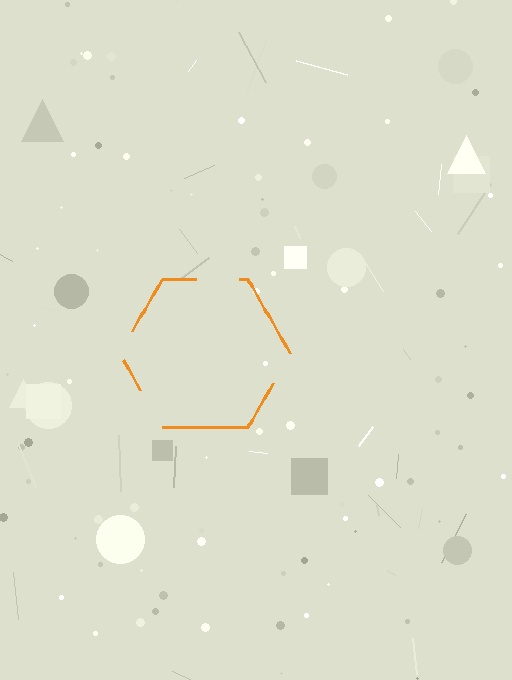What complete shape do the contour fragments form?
The contour fragments form a hexagon.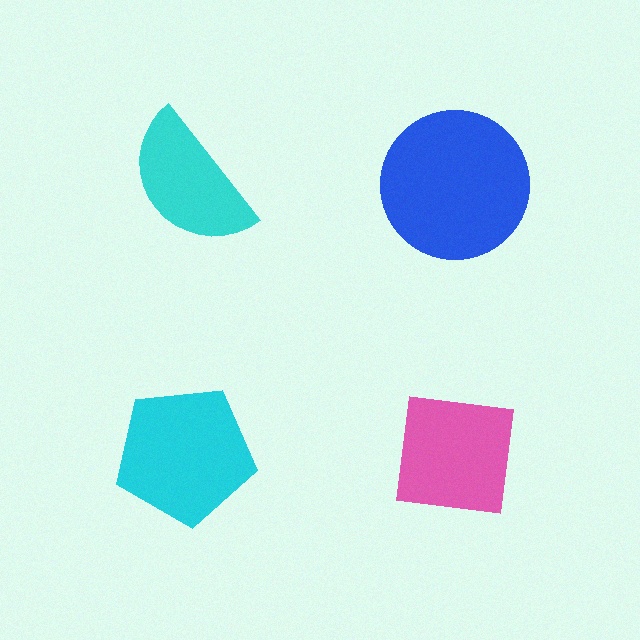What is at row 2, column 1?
A cyan pentagon.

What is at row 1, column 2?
A blue circle.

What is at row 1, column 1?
A cyan semicircle.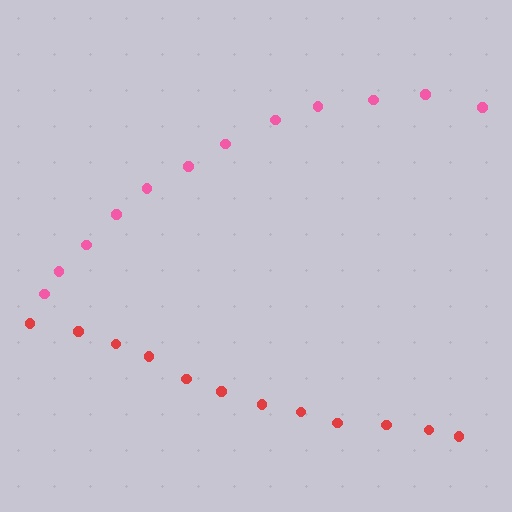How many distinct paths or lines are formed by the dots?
There are 2 distinct paths.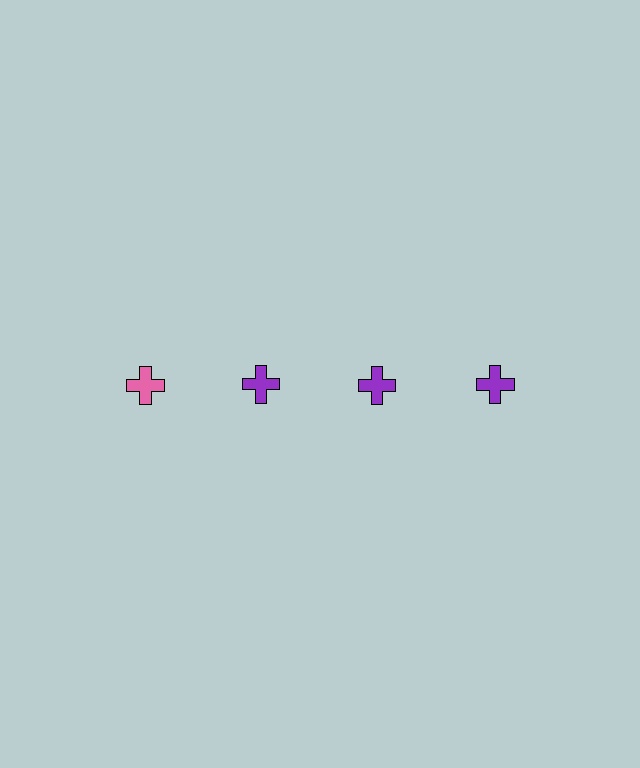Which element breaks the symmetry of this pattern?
The pink cross in the top row, leftmost column breaks the symmetry. All other shapes are purple crosses.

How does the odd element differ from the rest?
It has a different color: pink instead of purple.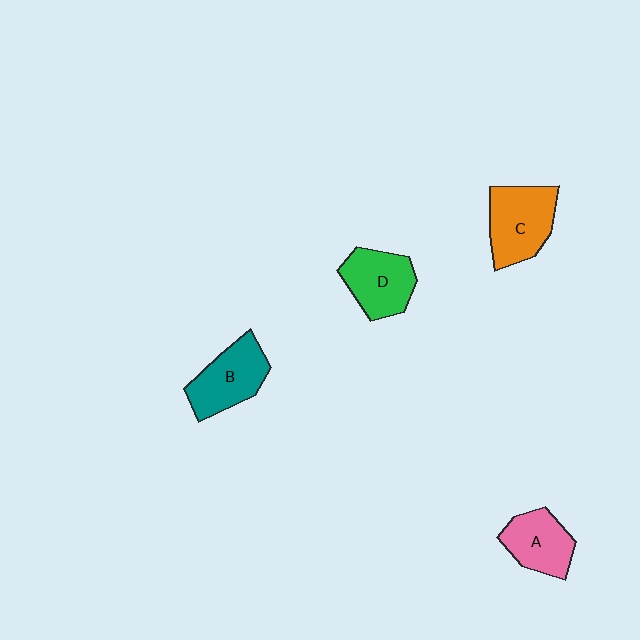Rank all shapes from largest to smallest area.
From largest to smallest: C (orange), B (teal), D (green), A (pink).